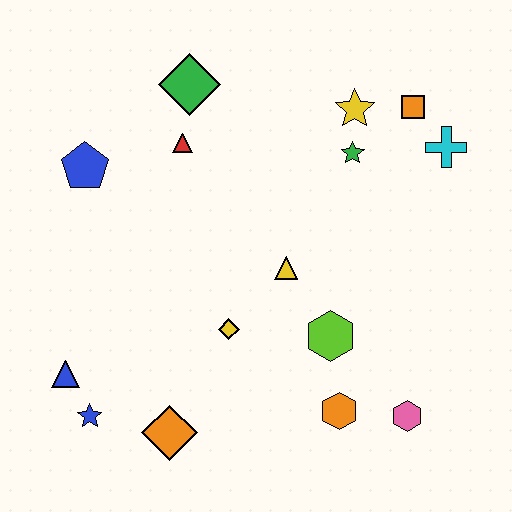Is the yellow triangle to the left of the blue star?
No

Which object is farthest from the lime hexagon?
The blue pentagon is farthest from the lime hexagon.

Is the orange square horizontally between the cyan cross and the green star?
Yes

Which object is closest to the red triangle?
The green diamond is closest to the red triangle.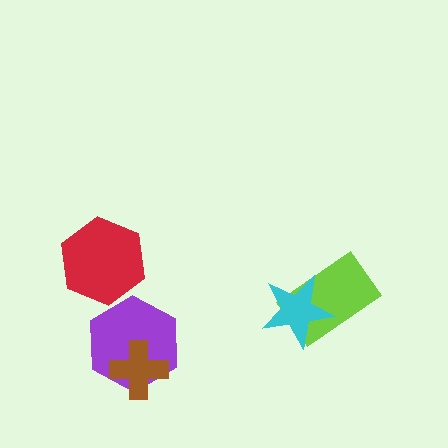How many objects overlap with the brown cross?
1 object overlaps with the brown cross.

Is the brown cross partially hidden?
No, no other shape covers it.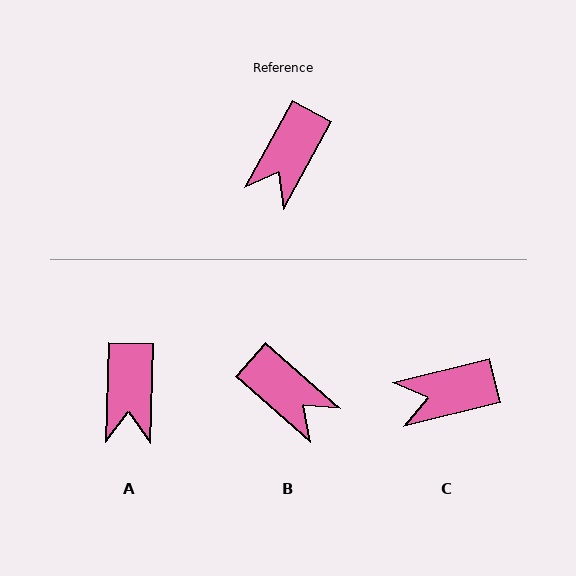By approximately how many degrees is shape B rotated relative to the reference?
Approximately 77 degrees counter-clockwise.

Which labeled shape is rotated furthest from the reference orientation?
B, about 77 degrees away.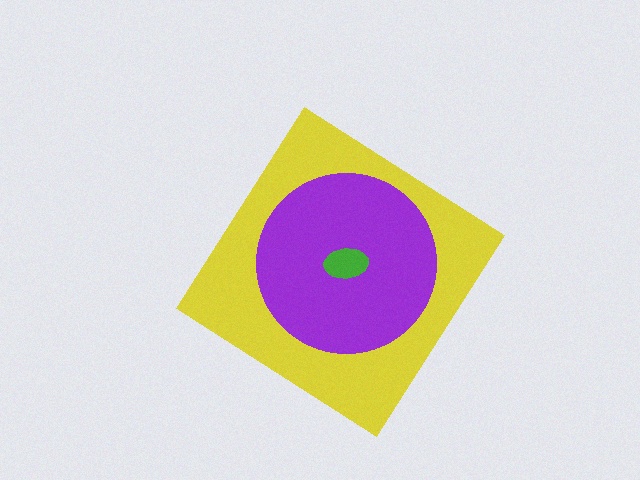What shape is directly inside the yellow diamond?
The purple circle.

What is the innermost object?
The green ellipse.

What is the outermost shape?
The yellow diamond.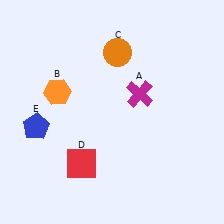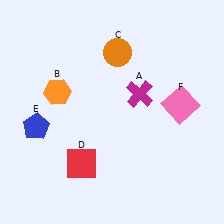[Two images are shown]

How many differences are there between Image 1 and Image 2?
There is 1 difference between the two images.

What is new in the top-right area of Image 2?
A pink square (F) was added in the top-right area of Image 2.